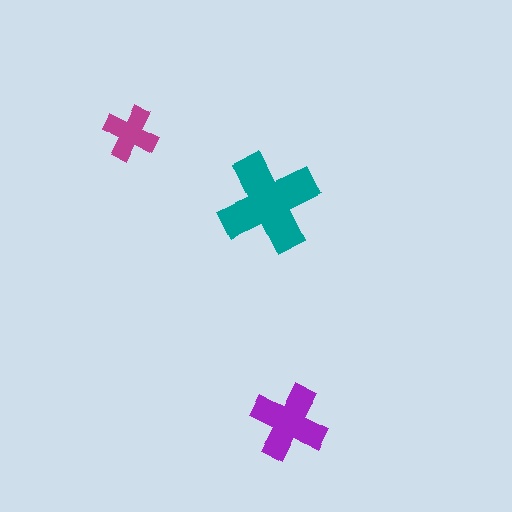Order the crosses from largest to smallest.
the teal one, the purple one, the magenta one.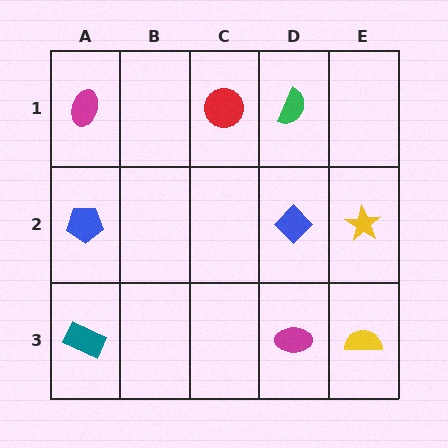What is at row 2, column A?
A blue pentagon.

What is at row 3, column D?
A magenta ellipse.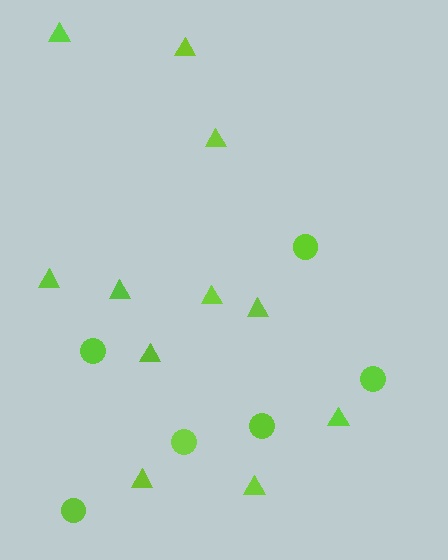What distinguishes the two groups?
There are 2 groups: one group of circles (6) and one group of triangles (11).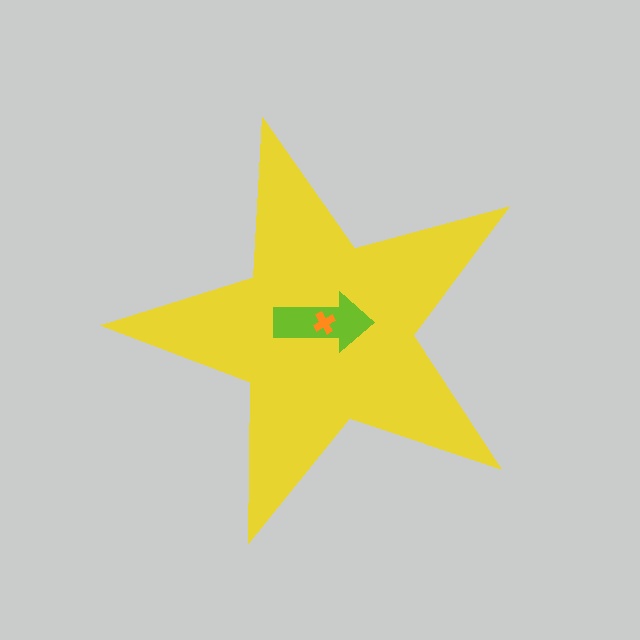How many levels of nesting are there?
3.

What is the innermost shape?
The orange cross.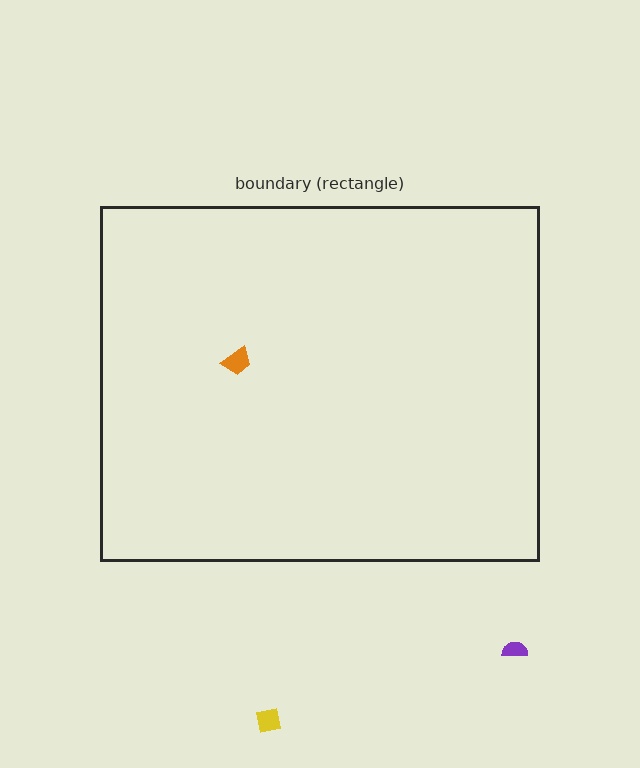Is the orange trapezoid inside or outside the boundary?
Inside.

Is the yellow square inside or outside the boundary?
Outside.